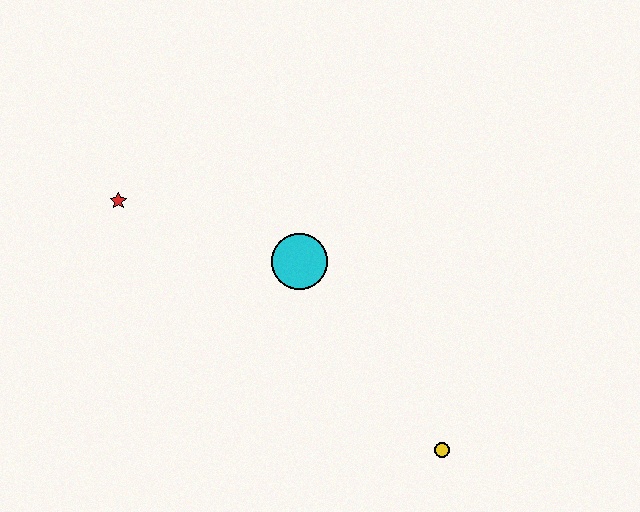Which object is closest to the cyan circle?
The red star is closest to the cyan circle.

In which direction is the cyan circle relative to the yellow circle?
The cyan circle is above the yellow circle.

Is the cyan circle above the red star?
No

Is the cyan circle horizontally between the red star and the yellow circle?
Yes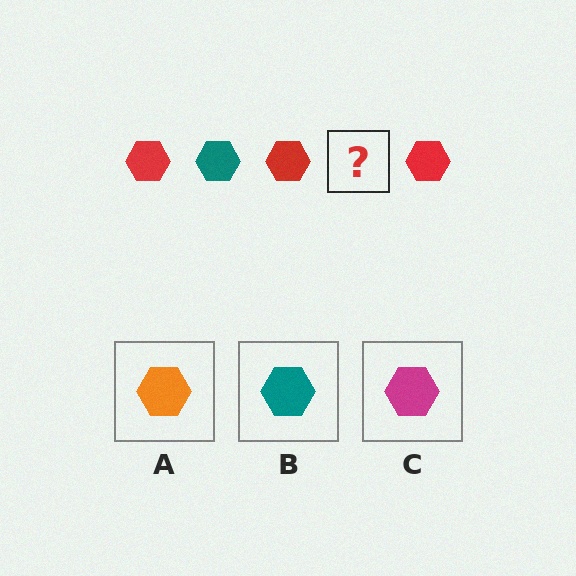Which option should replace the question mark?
Option B.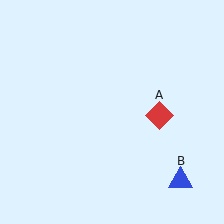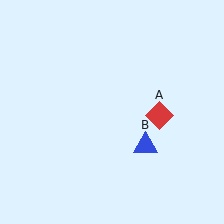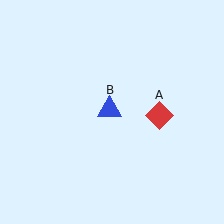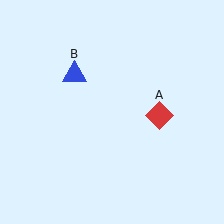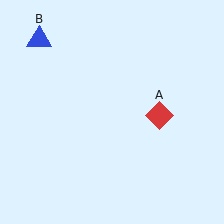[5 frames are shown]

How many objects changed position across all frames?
1 object changed position: blue triangle (object B).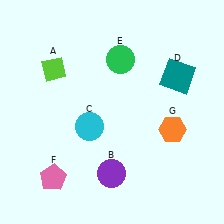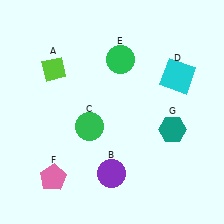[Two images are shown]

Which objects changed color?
C changed from cyan to green. D changed from teal to cyan. G changed from orange to teal.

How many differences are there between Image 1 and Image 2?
There are 3 differences between the two images.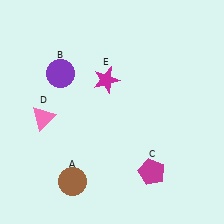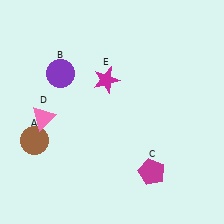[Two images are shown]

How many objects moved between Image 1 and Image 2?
1 object moved between the two images.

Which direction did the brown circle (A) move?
The brown circle (A) moved up.